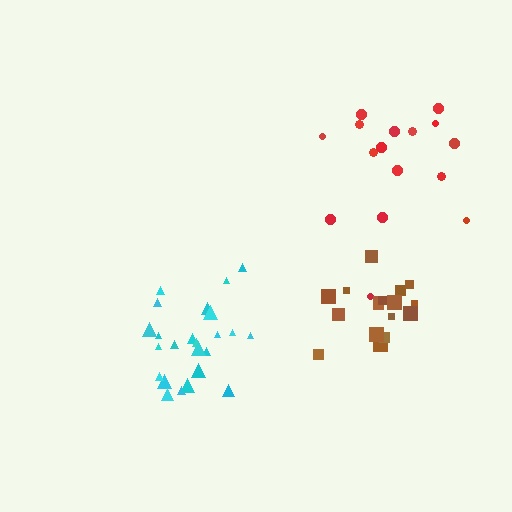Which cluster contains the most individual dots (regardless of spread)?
Cyan (24).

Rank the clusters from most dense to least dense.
brown, cyan, red.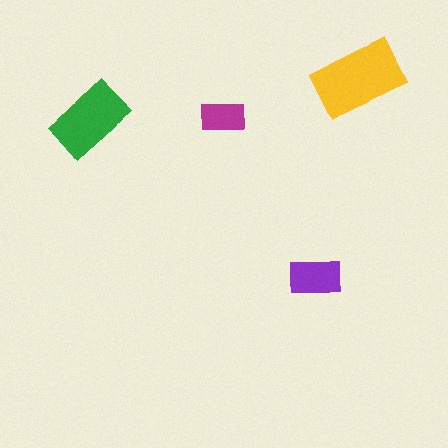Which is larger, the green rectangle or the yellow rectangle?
The yellow one.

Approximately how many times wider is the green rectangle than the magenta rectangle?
About 1.5 times wider.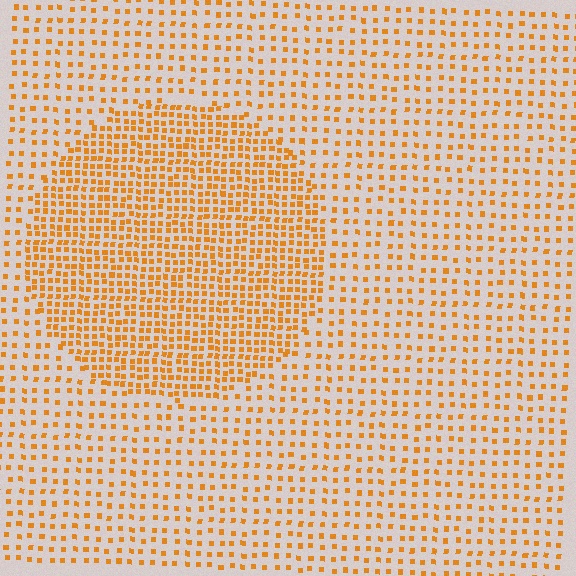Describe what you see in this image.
The image contains small orange elements arranged at two different densities. A circle-shaped region is visible where the elements are more densely packed than the surrounding area.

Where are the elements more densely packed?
The elements are more densely packed inside the circle boundary.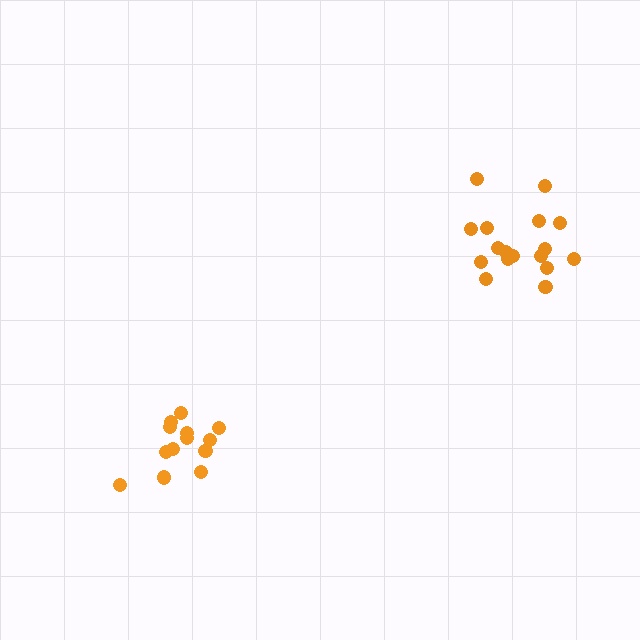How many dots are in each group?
Group 1: 17 dots, Group 2: 14 dots (31 total).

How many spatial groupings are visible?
There are 2 spatial groupings.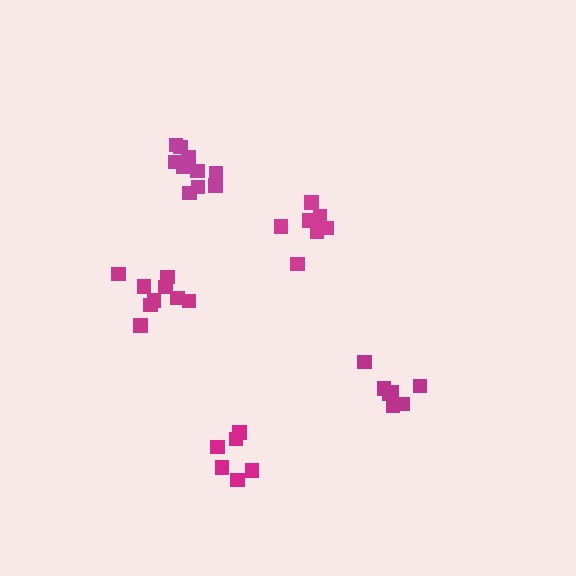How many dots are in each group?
Group 1: 9 dots, Group 2: 9 dots, Group 3: 6 dots, Group 4: 10 dots, Group 5: 7 dots (41 total).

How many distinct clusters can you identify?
There are 5 distinct clusters.